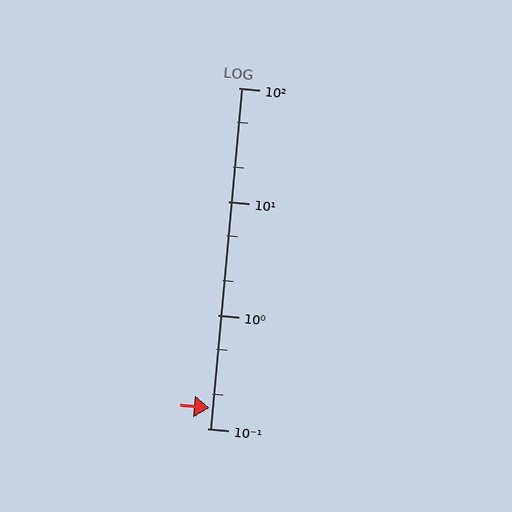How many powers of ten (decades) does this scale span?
The scale spans 3 decades, from 0.1 to 100.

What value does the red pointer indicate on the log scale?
The pointer indicates approximately 0.15.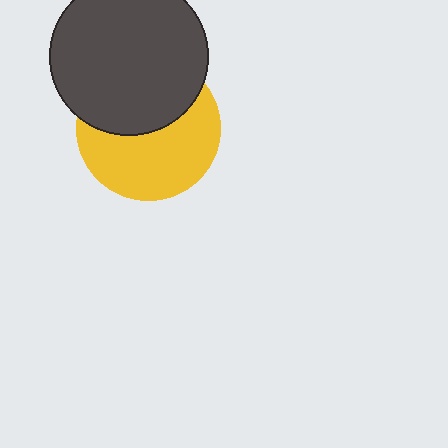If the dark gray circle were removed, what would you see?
You would see the complete yellow circle.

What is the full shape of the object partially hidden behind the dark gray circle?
The partially hidden object is a yellow circle.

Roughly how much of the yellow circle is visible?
About half of it is visible (roughly 56%).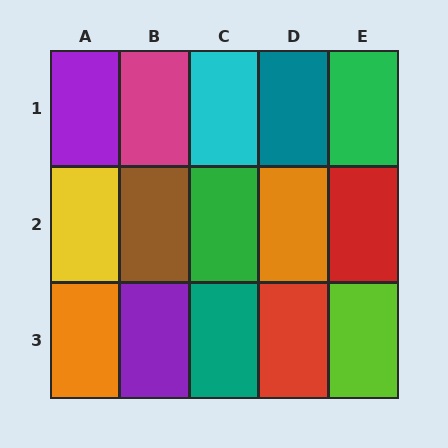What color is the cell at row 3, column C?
Teal.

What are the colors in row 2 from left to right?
Yellow, brown, green, orange, red.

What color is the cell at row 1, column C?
Cyan.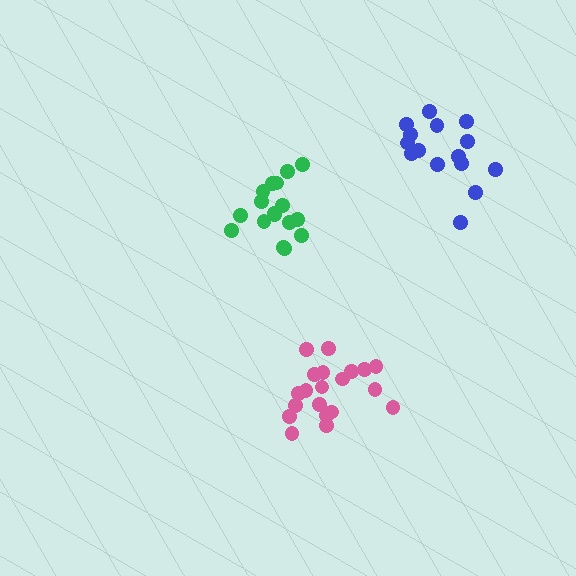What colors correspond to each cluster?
The clusters are colored: pink, blue, green.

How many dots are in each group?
Group 1: 20 dots, Group 2: 15 dots, Group 3: 17 dots (52 total).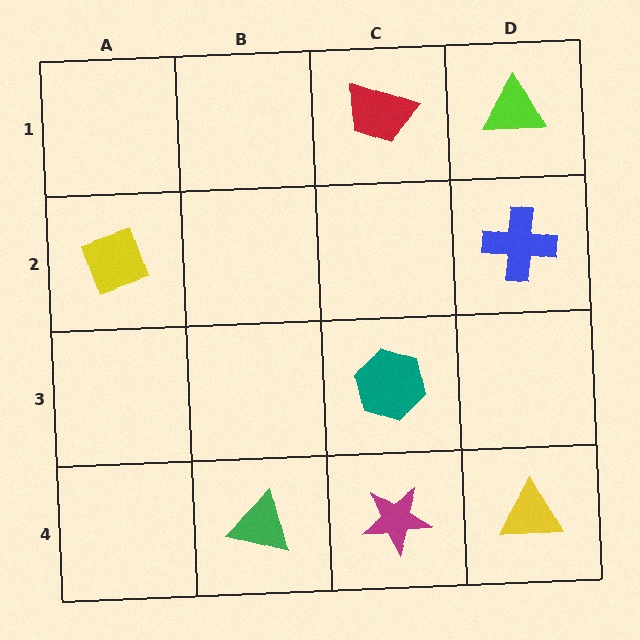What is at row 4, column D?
A yellow triangle.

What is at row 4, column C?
A magenta star.